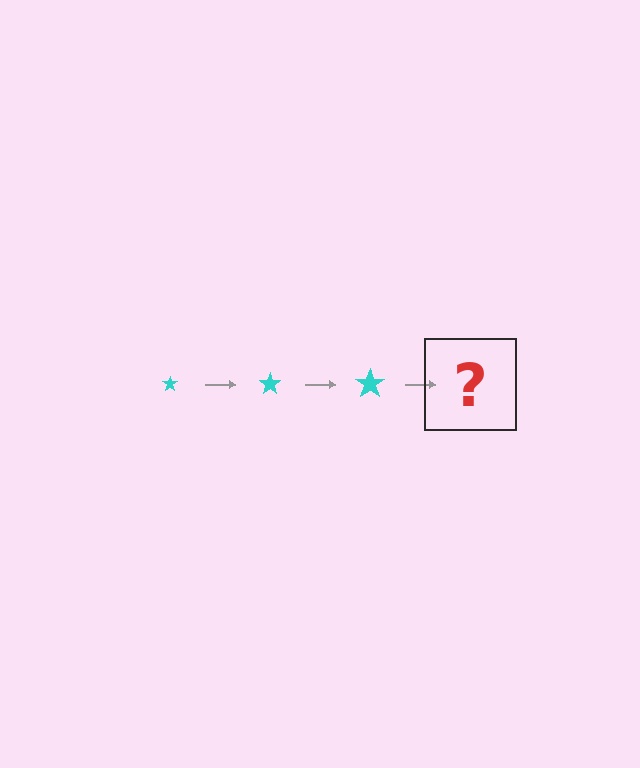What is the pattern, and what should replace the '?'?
The pattern is that the star gets progressively larger each step. The '?' should be a cyan star, larger than the previous one.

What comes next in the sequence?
The next element should be a cyan star, larger than the previous one.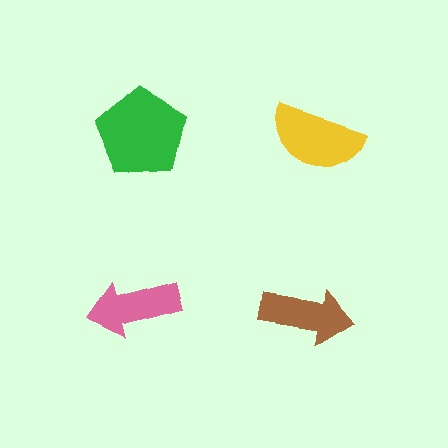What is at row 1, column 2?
A yellow semicircle.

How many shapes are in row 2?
2 shapes.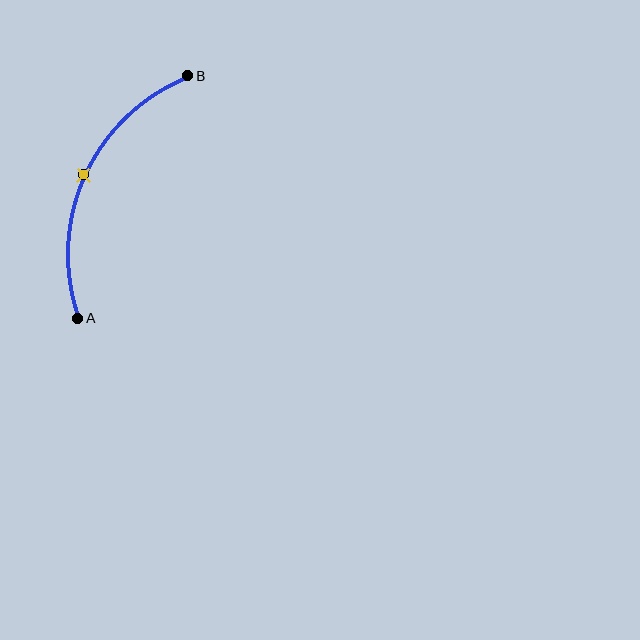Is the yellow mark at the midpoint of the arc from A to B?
Yes. The yellow mark lies on the arc at equal arc-length from both A and B — it is the arc midpoint.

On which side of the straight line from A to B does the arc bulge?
The arc bulges to the left of the straight line connecting A and B.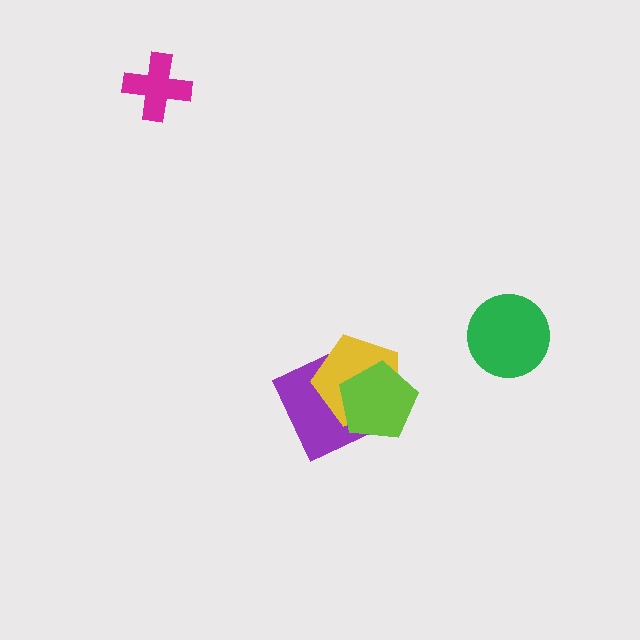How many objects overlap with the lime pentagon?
2 objects overlap with the lime pentagon.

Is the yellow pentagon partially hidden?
Yes, it is partially covered by another shape.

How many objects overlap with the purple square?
2 objects overlap with the purple square.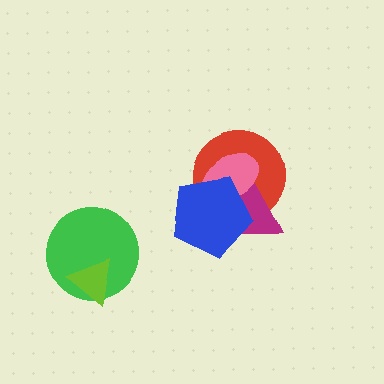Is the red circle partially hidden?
Yes, it is partially covered by another shape.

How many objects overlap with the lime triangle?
1 object overlaps with the lime triangle.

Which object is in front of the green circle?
The lime triangle is in front of the green circle.